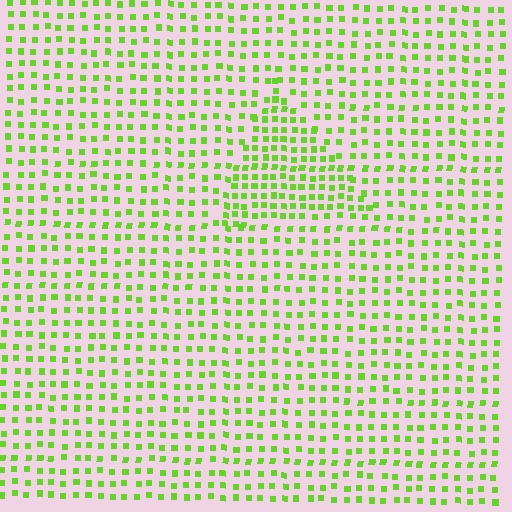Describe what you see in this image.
The image contains small lime elements arranged at two different densities. A triangle-shaped region is visible where the elements are more densely packed than the surrounding area.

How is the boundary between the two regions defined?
The boundary is defined by a change in element density (approximately 1.7x ratio). All elements are the same color, size, and shape.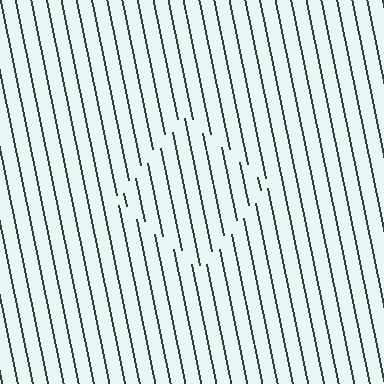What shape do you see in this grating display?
An illusory square. The interior of the shape contains the same grating, shifted by half a period — the contour is defined by the phase discontinuity where line-ends from the inner and outer gratings abut.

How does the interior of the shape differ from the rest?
The interior of the shape contains the same grating, shifted by half a period — the contour is defined by the phase discontinuity where line-ends from the inner and outer gratings abut.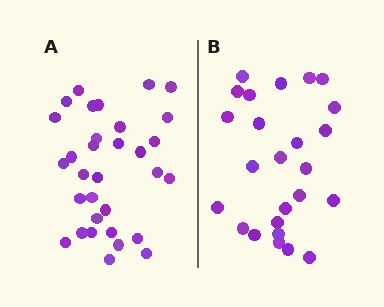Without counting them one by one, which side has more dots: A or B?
Region A (the left region) has more dots.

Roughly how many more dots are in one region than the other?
Region A has roughly 8 or so more dots than region B.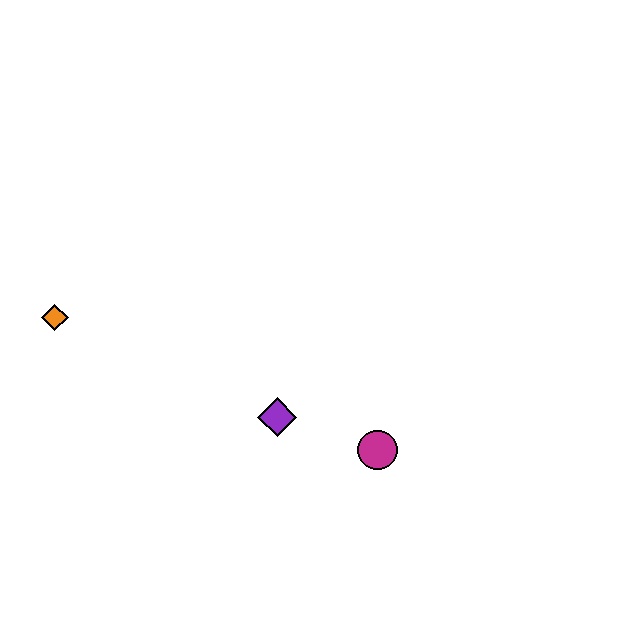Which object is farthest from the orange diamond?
The magenta circle is farthest from the orange diamond.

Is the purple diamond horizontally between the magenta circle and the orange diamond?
Yes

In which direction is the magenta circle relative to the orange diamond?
The magenta circle is to the right of the orange diamond.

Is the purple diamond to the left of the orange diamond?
No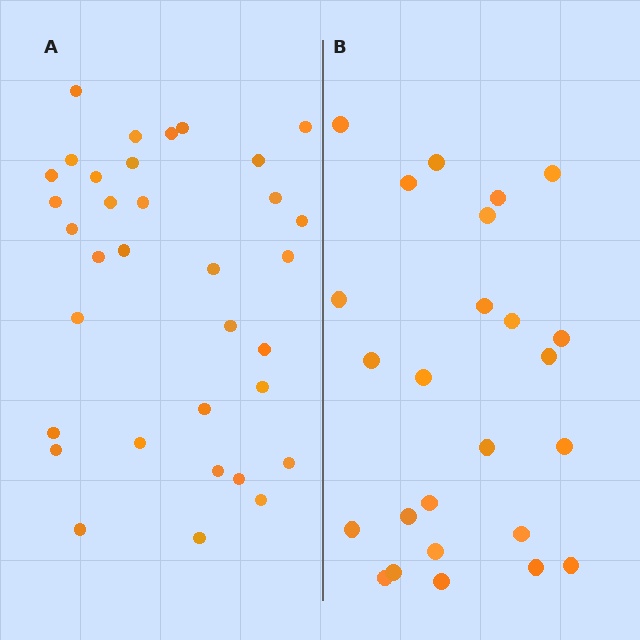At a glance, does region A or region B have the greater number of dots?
Region A (the left region) has more dots.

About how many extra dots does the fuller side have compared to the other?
Region A has roughly 8 or so more dots than region B.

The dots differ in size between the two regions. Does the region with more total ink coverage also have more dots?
No. Region B has more total ink coverage because its dots are larger, but region A actually contains more individual dots. Total area can be misleading — the number of items is what matters here.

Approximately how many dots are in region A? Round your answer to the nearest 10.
About 30 dots. (The exact count is 34, which rounds to 30.)